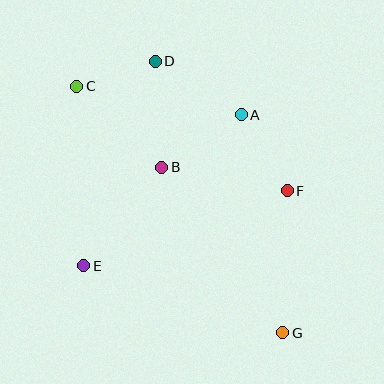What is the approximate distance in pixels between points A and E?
The distance between A and E is approximately 218 pixels.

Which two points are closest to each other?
Points C and D are closest to each other.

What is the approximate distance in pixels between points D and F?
The distance between D and F is approximately 185 pixels.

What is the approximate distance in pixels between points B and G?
The distance between B and G is approximately 205 pixels.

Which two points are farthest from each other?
Points C and G are farthest from each other.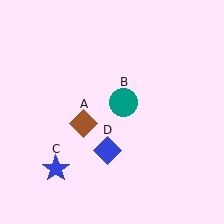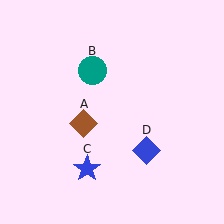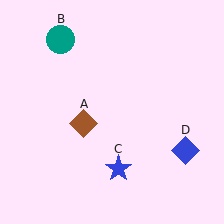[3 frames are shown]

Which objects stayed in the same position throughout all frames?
Brown diamond (object A) remained stationary.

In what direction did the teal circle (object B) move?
The teal circle (object B) moved up and to the left.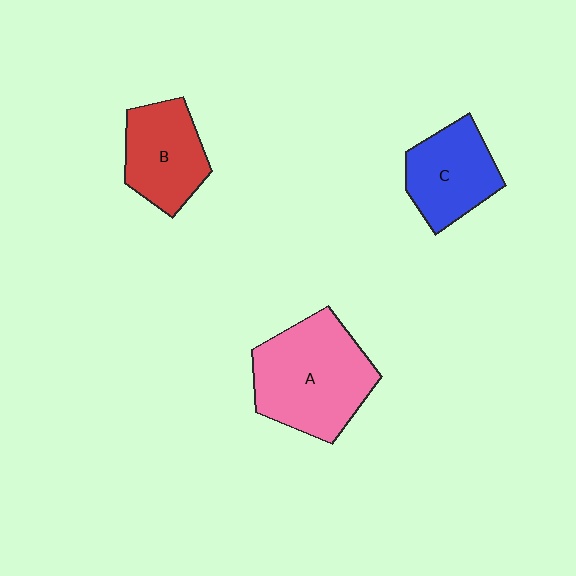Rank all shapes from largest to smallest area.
From largest to smallest: A (pink), B (red), C (blue).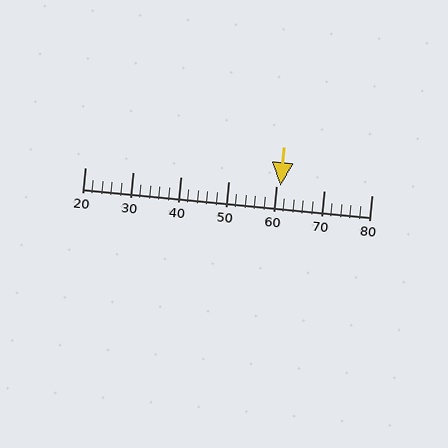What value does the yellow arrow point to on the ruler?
The yellow arrow points to approximately 61.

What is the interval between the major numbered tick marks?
The major tick marks are spaced 10 units apart.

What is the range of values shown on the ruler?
The ruler shows values from 20 to 80.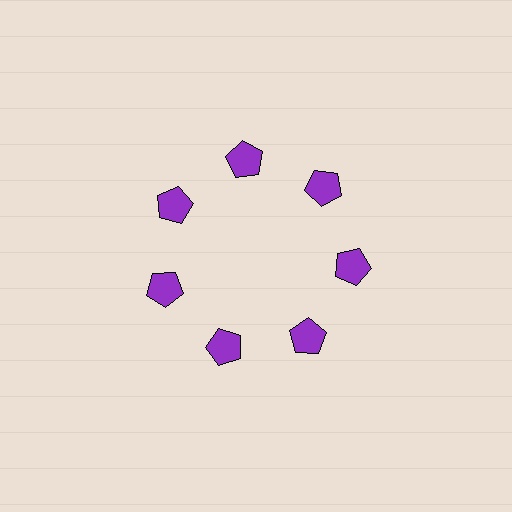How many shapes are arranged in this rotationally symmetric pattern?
There are 7 shapes, arranged in 7 groups of 1.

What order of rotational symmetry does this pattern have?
This pattern has 7-fold rotational symmetry.